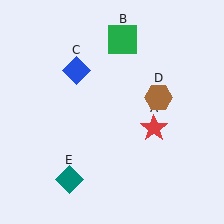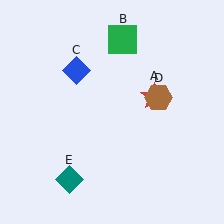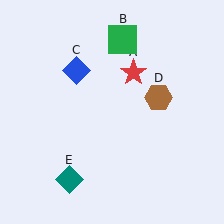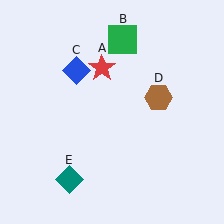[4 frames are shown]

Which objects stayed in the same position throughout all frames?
Green square (object B) and blue diamond (object C) and brown hexagon (object D) and teal diamond (object E) remained stationary.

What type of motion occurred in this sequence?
The red star (object A) rotated counterclockwise around the center of the scene.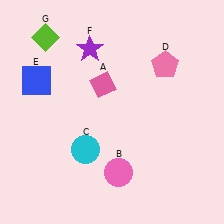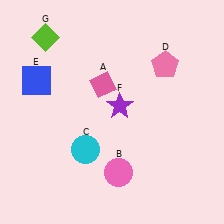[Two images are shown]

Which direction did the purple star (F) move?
The purple star (F) moved down.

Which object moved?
The purple star (F) moved down.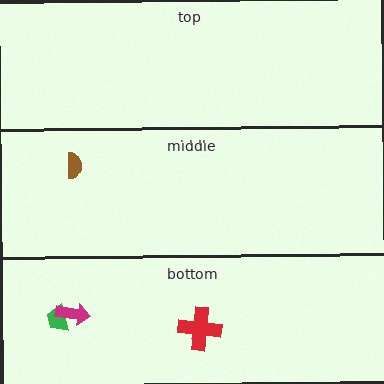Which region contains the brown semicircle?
The middle region.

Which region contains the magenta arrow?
The bottom region.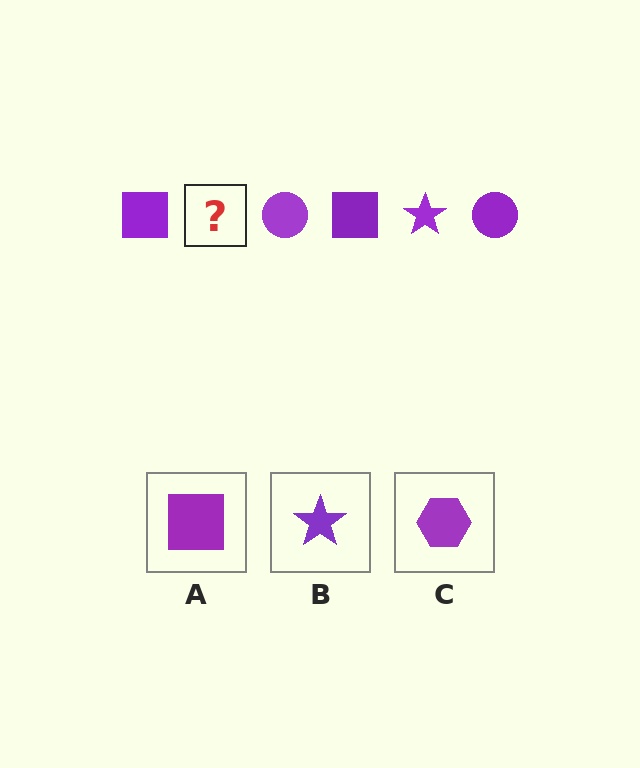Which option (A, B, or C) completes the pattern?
B.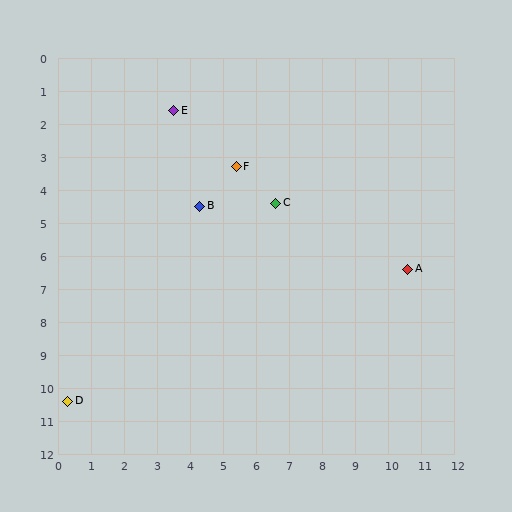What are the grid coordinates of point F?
Point F is at approximately (5.4, 3.3).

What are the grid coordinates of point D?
Point D is at approximately (0.3, 10.4).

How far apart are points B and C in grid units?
Points B and C are about 2.3 grid units apart.